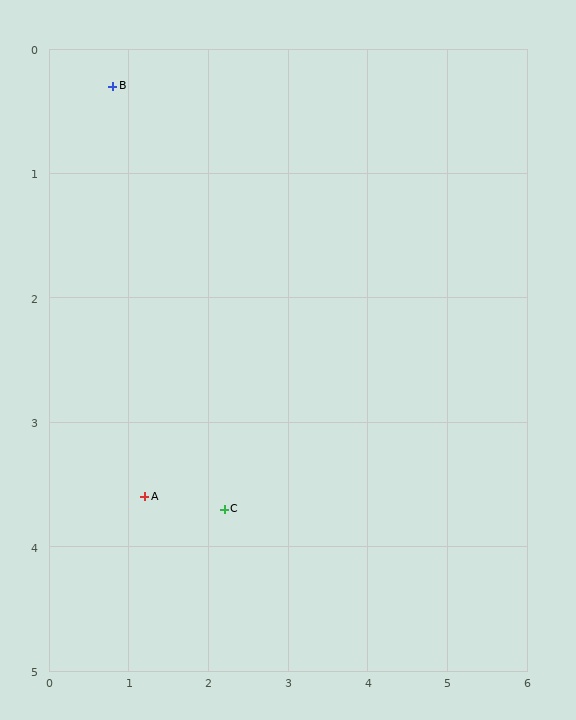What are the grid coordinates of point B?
Point B is at approximately (0.8, 0.3).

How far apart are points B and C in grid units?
Points B and C are about 3.7 grid units apart.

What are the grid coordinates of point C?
Point C is at approximately (2.2, 3.7).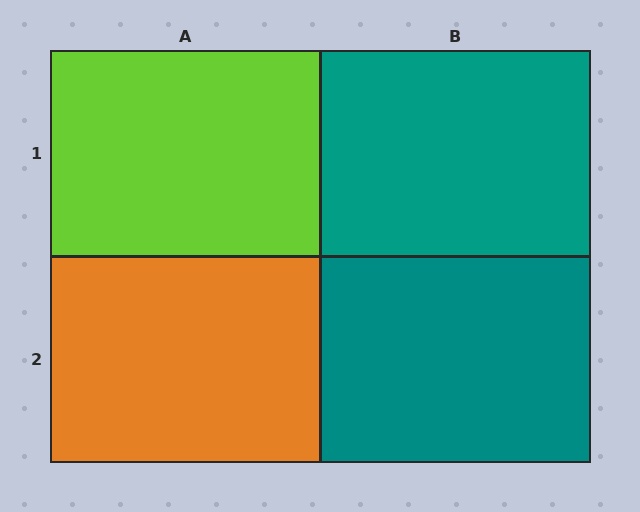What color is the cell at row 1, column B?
Teal.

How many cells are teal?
2 cells are teal.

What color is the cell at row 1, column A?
Lime.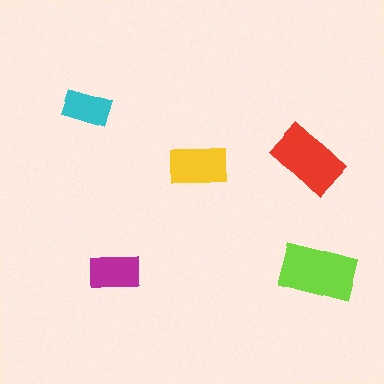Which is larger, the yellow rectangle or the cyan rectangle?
The yellow one.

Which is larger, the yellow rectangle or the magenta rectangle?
The yellow one.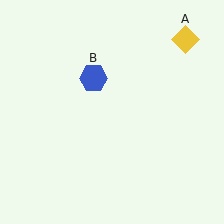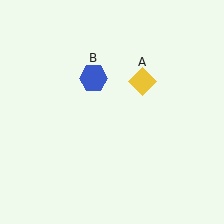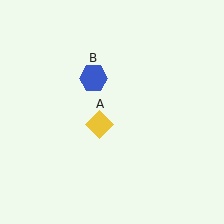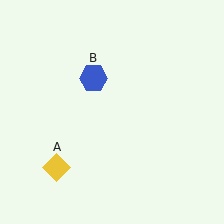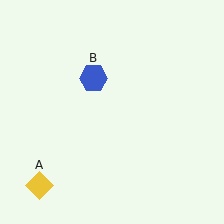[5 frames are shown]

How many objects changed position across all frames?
1 object changed position: yellow diamond (object A).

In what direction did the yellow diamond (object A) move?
The yellow diamond (object A) moved down and to the left.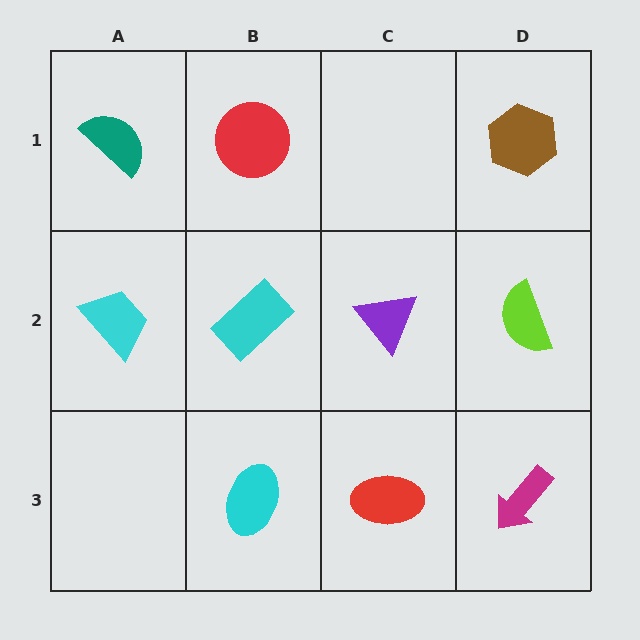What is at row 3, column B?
A cyan ellipse.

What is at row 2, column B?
A cyan rectangle.